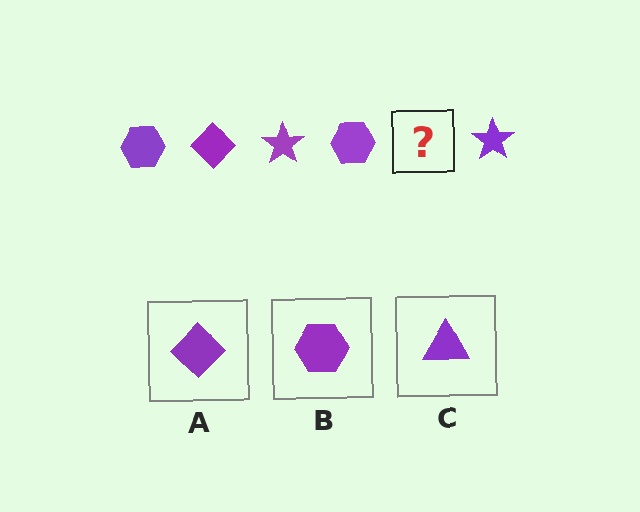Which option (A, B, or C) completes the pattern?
A.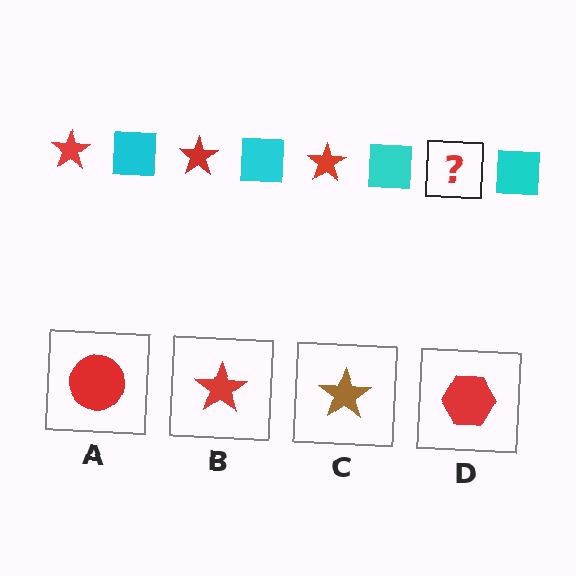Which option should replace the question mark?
Option B.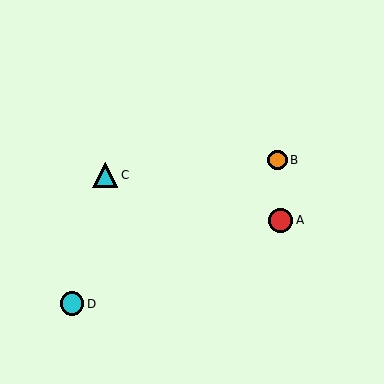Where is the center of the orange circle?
The center of the orange circle is at (278, 160).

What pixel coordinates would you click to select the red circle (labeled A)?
Click at (281, 220) to select the red circle A.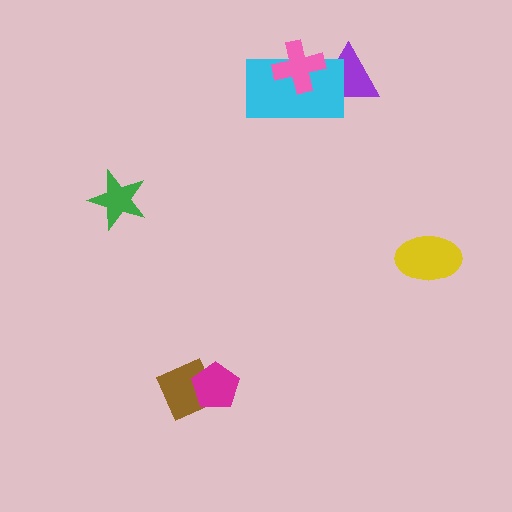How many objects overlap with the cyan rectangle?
2 objects overlap with the cyan rectangle.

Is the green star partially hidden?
No, no other shape covers it.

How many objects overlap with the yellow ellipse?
0 objects overlap with the yellow ellipse.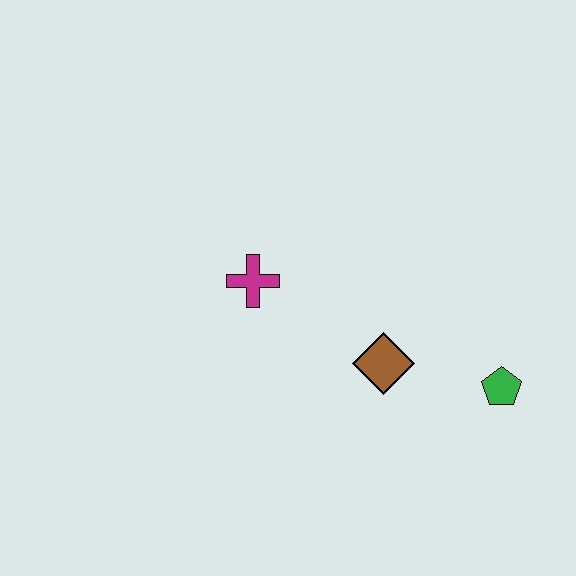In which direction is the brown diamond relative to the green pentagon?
The brown diamond is to the left of the green pentagon.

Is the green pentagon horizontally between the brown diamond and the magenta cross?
No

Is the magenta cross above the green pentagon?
Yes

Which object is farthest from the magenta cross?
The green pentagon is farthest from the magenta cross.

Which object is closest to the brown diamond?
The green pentagon is closest to the brown diamond.